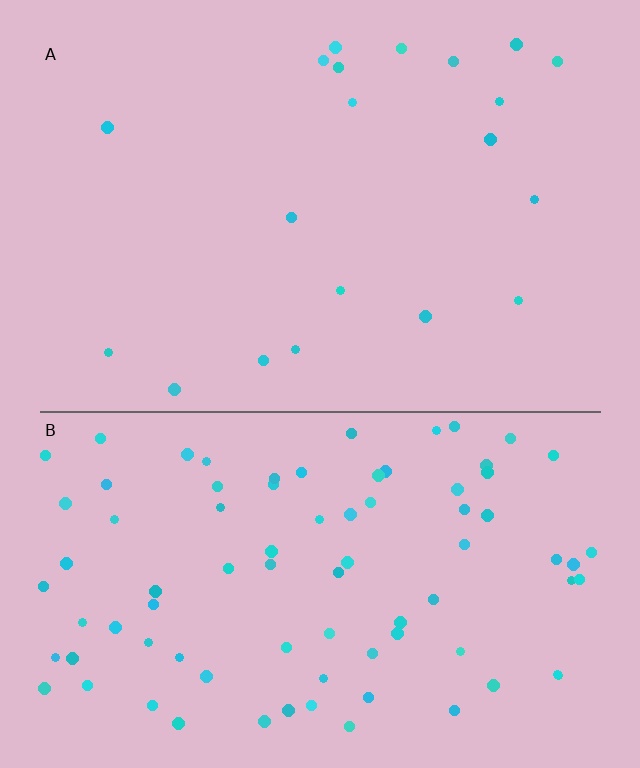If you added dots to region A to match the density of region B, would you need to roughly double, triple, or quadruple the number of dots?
Approximately quadruple.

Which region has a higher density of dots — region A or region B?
B (the bottom).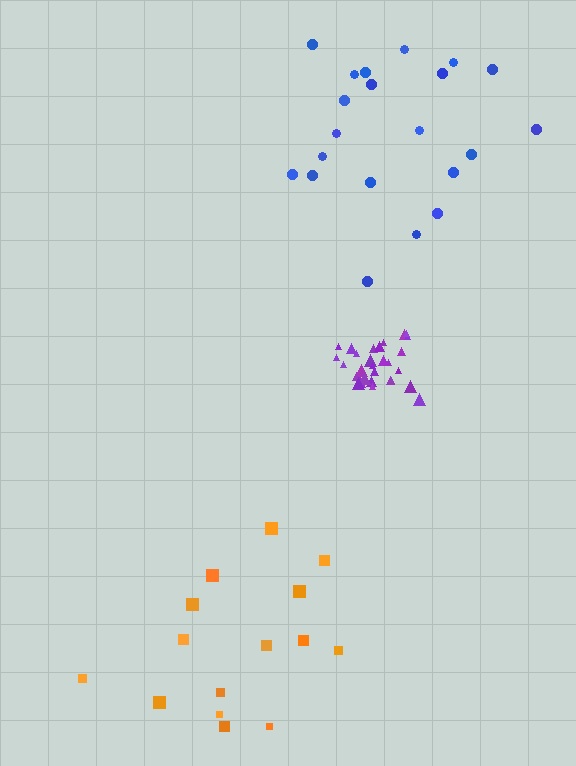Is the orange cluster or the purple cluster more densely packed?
Purple.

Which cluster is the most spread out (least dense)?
Orange.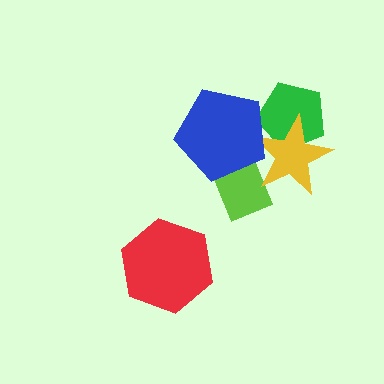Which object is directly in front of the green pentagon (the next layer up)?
The yellow star is directly in front of the green pentagon.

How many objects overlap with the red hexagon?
0 objects overlap with the red hexagon.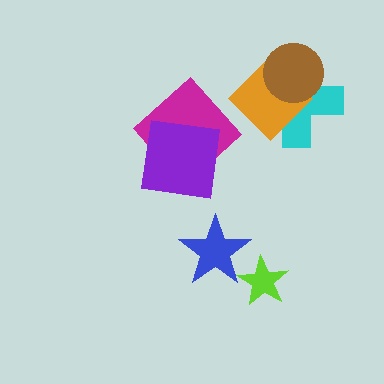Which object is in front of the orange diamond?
The brown circle is in front of the orange diamond.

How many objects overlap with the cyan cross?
2 objects overlap with the cyan cross.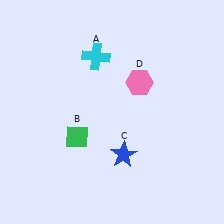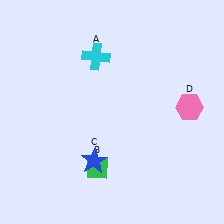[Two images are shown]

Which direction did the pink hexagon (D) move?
The pink hexagon (D) moved right.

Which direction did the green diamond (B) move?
The green diamond (B) moved down.